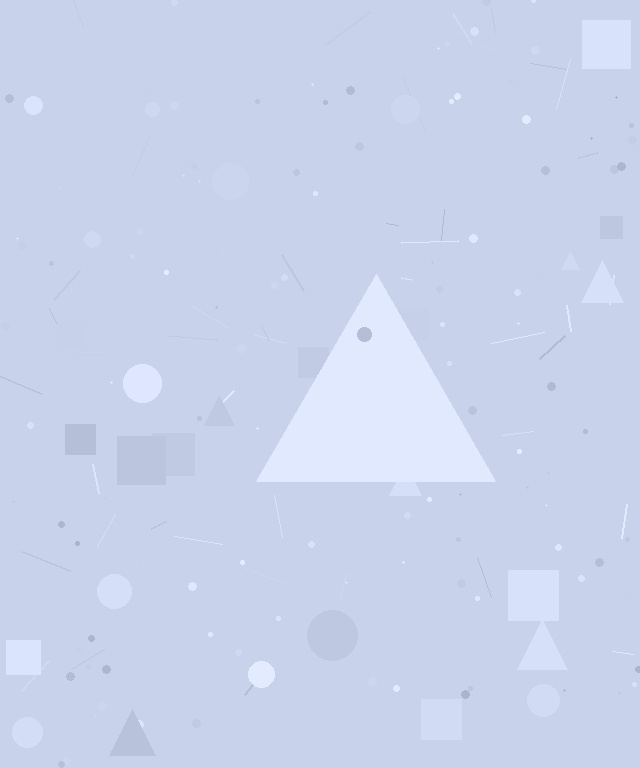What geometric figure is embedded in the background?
A triangle is embedded in the background.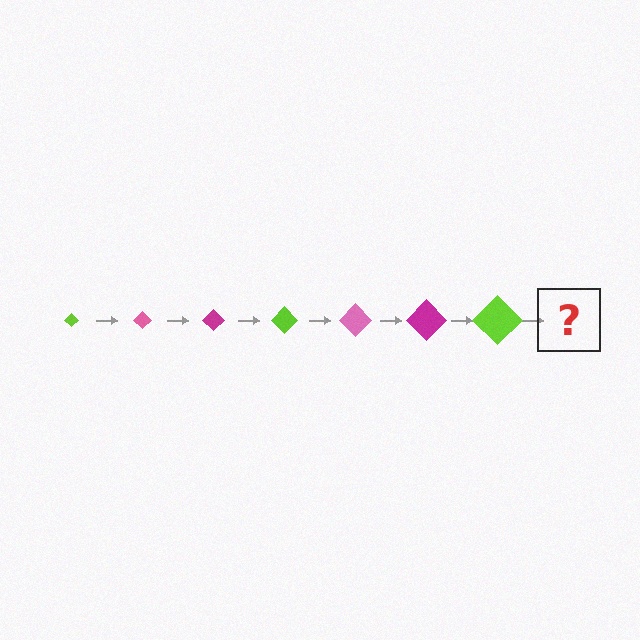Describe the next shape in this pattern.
It should be a pink diamond, larger than the previous one.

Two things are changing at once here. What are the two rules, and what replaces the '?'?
The two rules are that the diamond grows larger each step and the color cycles through lime, pink, and magenta. The '?' should be a pink diamond, larger than the previous one.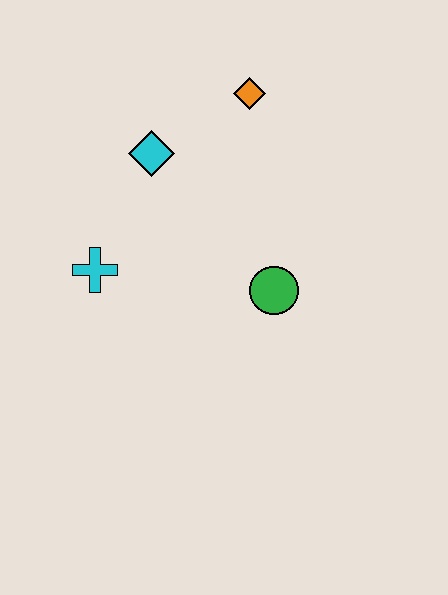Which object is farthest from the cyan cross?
The orange diamond is farthest from the cyan cross.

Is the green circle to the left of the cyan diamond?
No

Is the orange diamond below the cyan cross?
No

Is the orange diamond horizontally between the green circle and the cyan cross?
Yes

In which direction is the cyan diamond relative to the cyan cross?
The cyan diamond is above the cyan cross.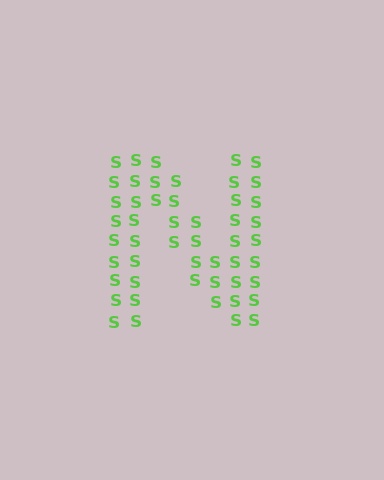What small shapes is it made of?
It is made of small letter S's.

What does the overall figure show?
The overall figure shows the letter N.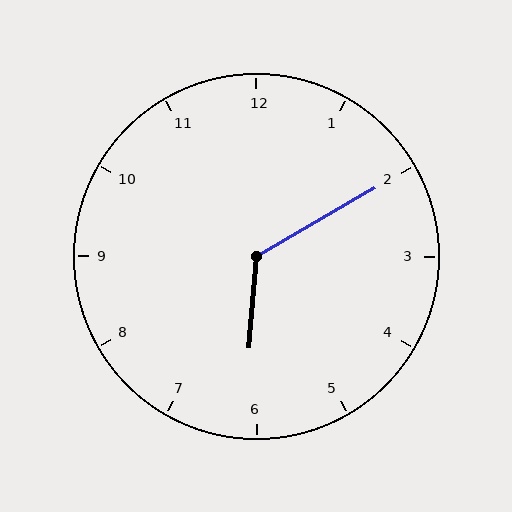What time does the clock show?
6:10.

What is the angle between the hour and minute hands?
Approximately 125 degrees.